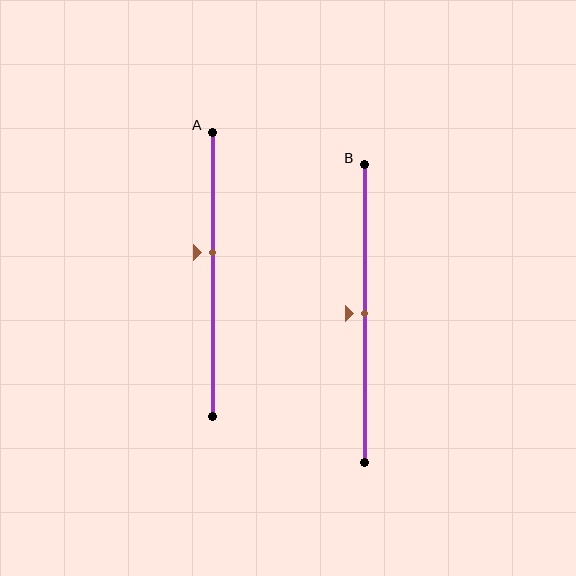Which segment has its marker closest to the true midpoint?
Segment B has its marker closest to the true midpoint.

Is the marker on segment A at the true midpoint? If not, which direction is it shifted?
No, the marker on segment A is shifted upward by about 8% of the segment length.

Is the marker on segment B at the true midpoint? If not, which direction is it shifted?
Yes, the marker on segment B is at the true midpoint.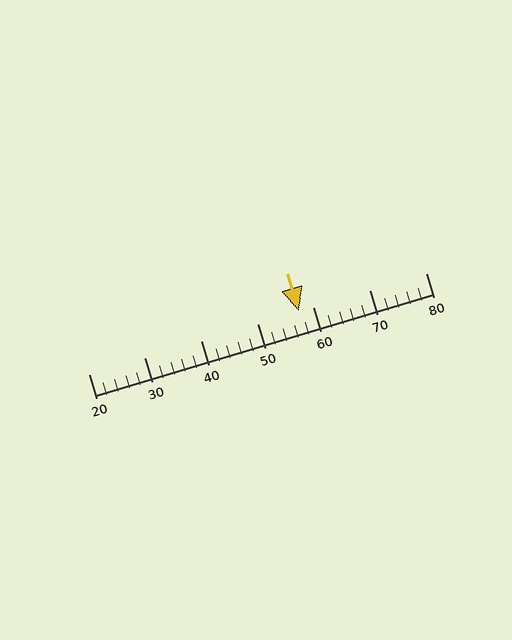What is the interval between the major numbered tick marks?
The major tick marks are spaced 10 units apart.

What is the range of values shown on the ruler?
The ruler shows values from 20 to 80.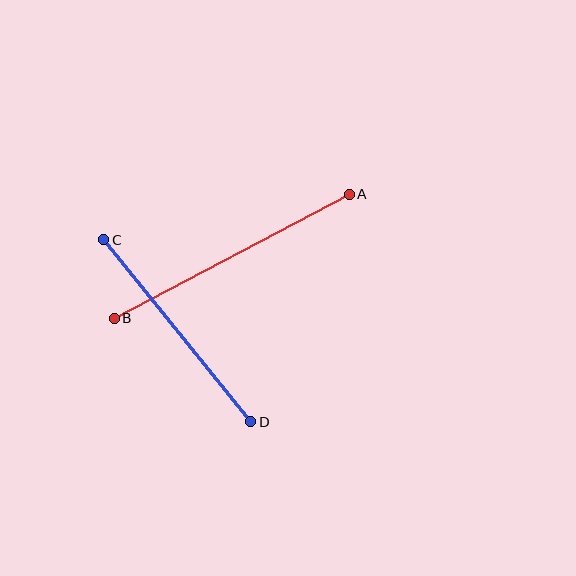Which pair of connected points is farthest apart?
Points A and B are farthest apart.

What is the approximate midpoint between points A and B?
The midpoint is at approximately (232, 256) pixels.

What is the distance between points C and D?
The distance is approximately 234 pixels.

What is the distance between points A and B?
The distance is approximately 266 pixels.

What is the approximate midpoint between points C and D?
The midpoint is at approximately (177, 331) pixels.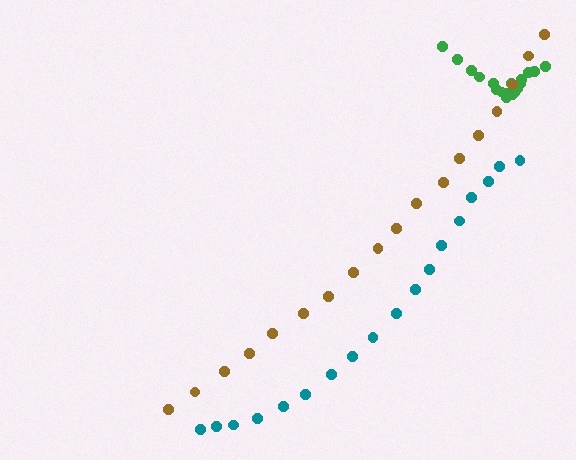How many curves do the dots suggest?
There are 3 distinct paths.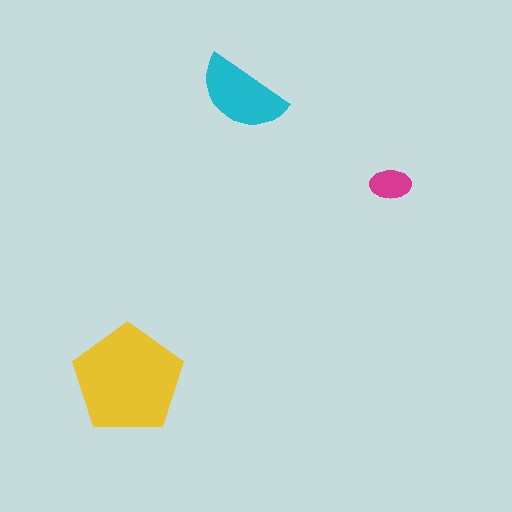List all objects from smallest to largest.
The magenta ellipse, the cyan semicircle, the yellow pentagon.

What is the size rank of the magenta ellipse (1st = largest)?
3rd.